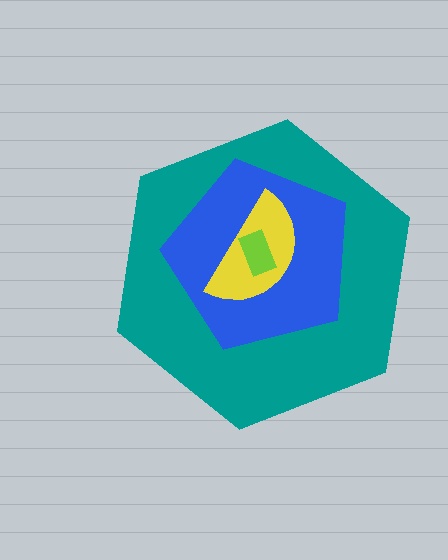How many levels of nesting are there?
4.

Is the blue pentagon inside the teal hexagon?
Yes.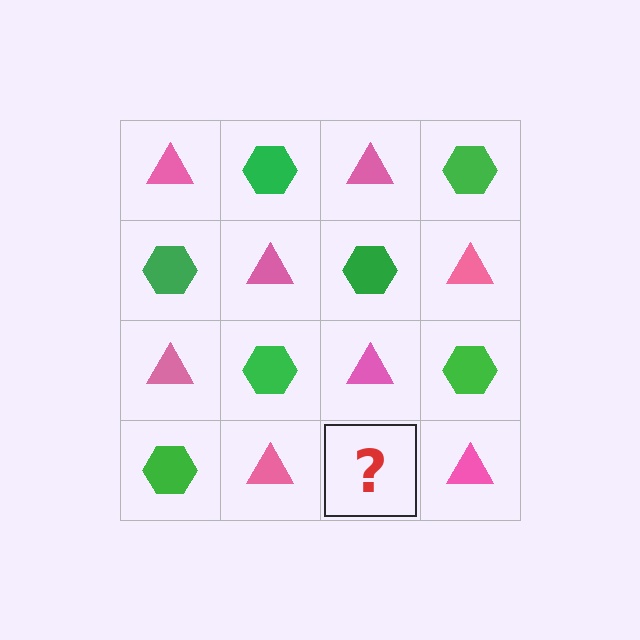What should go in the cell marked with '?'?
The missing cell should contain a green hexagon.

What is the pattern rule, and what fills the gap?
The rule is that it alternates pink triangle and green hexagon in a checkerboard pattern. The gap should be filled with a green hexagon.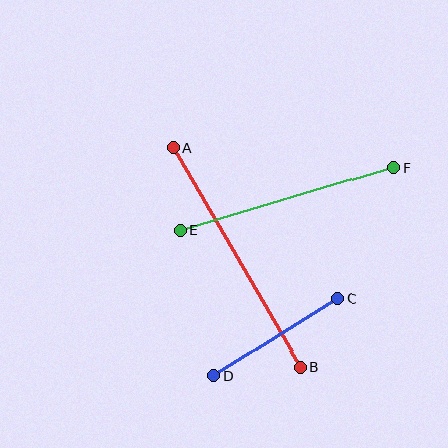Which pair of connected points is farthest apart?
Points A and B are farthest apart.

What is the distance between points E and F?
The distance is approximately 223 pixels.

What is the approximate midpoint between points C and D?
The midpoint is at approximately (276, 337) pixels.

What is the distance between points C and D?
The distance is approximately 145 pixels.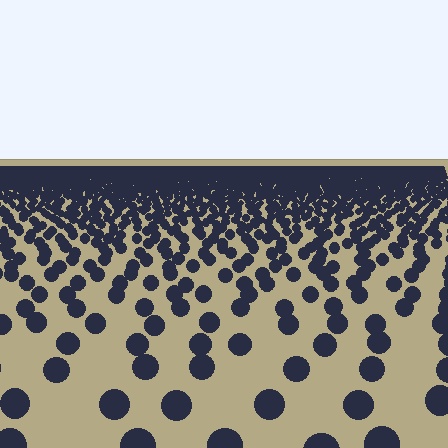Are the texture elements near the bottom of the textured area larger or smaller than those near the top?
Larger. Near the bottom, elements are closer to the viewer and appear at a bigger on-screen size.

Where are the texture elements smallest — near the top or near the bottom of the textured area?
Near the top.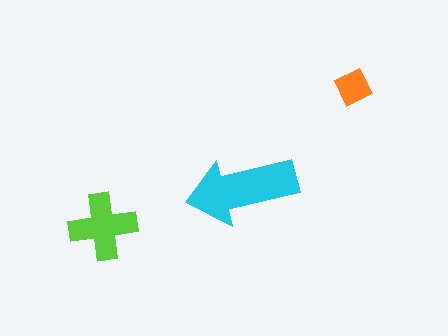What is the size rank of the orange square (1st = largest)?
3rd.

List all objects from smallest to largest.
The orange square, the lime cross, the cyan arrow.